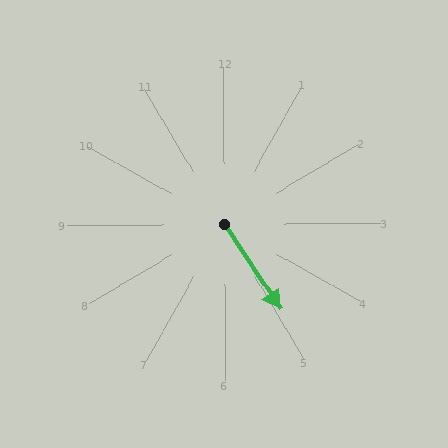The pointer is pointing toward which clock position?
Roughly 5 o'clock.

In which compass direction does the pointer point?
Southeast.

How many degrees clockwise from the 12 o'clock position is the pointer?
Approximately 147 degrees.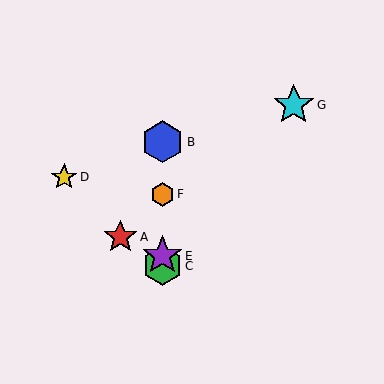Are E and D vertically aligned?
No, E is at x≈162 and D is at x≈64.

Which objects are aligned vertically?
Objects B, C, E, F are aligned vertically.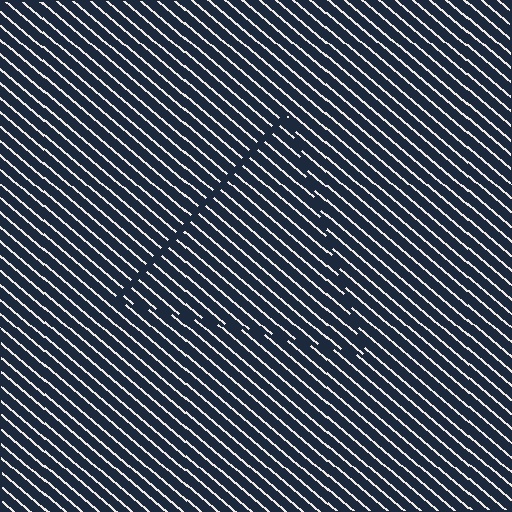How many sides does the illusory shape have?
3 sides — the line-ends trace a triangle.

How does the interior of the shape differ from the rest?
The interior of the shape contains the same grating, shifted by half a period — the contour is defined by the phase discontinuity where line-ends from the inner and outer gratings abut.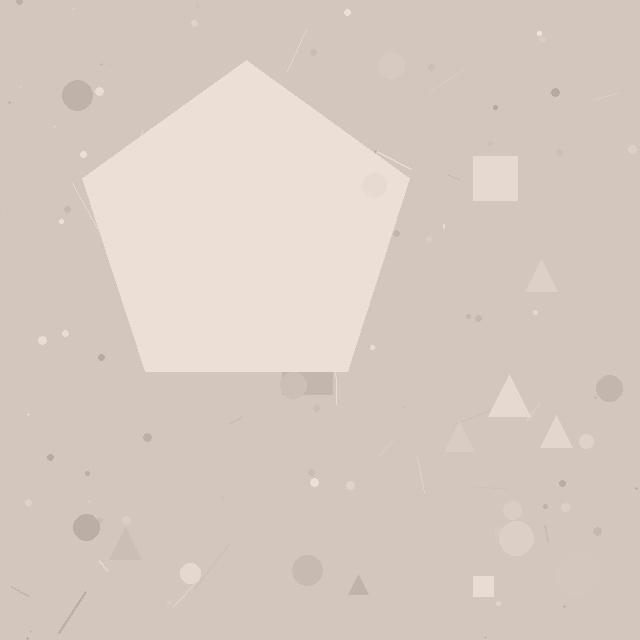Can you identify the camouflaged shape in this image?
The camouflaged shape is a pentagon.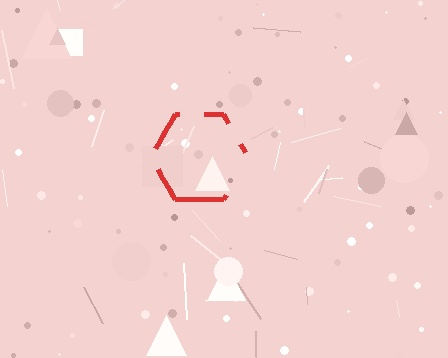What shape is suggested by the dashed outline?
The dashed outline suggests a hexagon.